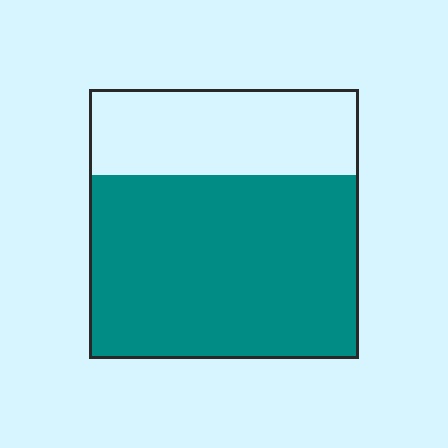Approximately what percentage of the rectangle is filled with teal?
Approximately 70%.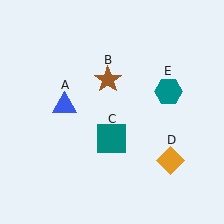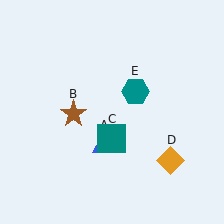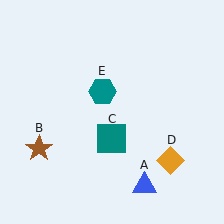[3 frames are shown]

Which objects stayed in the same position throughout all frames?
Teal square (object C) and orange diamond (object D) remained stationary.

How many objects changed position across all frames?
3 objects changed position: blue triangle (object A), brown star (object B), teal hexagon (object E).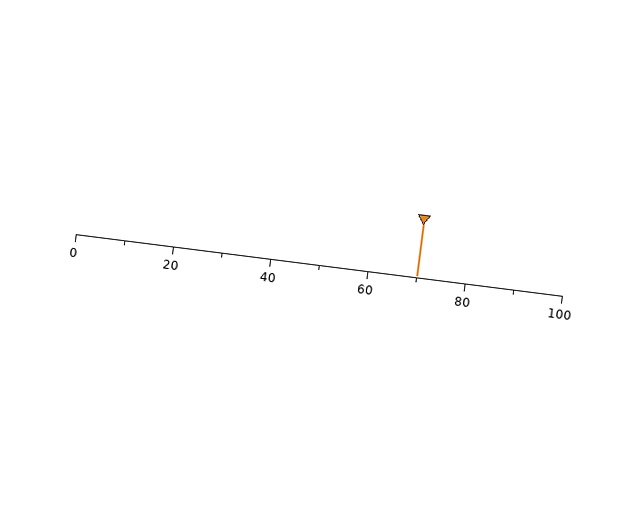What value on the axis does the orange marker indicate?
The marker indicates approximately 70.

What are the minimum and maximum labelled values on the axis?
The axis runs from 0 to 100.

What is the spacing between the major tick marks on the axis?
The major ticks are spaced 20 apart.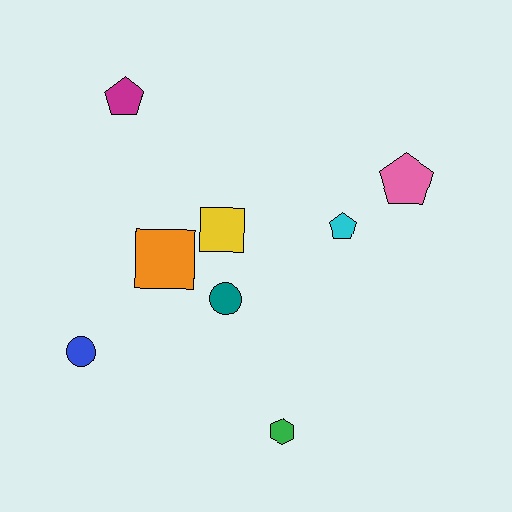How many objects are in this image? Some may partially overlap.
There are 8 objects.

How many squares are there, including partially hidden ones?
There are 2 squares.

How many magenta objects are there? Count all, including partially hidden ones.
There is 1 magenta object.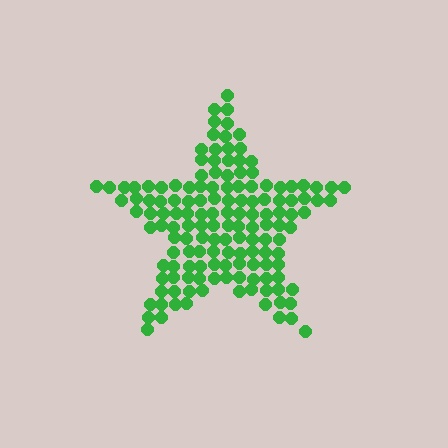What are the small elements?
The small elements are circles.